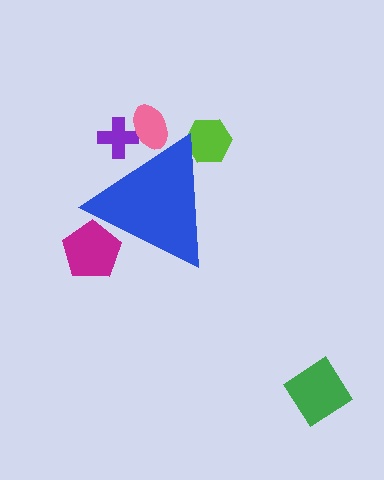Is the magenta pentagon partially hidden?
Yes, the magenta pentagon is partially hidden behind the blue triangle.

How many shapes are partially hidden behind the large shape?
4 shapes are partially hidden.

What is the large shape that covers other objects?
A blue triangle.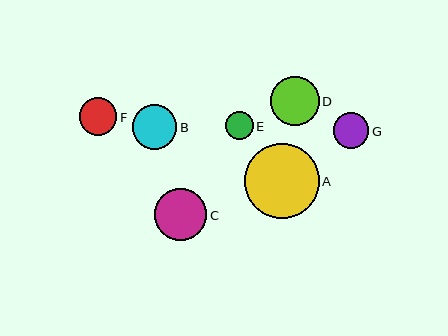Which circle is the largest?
Circle A is the largest with a size of approximately 75 pixels.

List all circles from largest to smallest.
From largest to smallest: A, C, D, B, F, G, E.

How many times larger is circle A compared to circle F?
Circle A is approximately 2.0 times the size of circle F.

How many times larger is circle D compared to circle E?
Circle D is approximately 1.8 times the size of circle E.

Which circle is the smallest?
Circle E is the smallest with a size of approximately 28 pixels.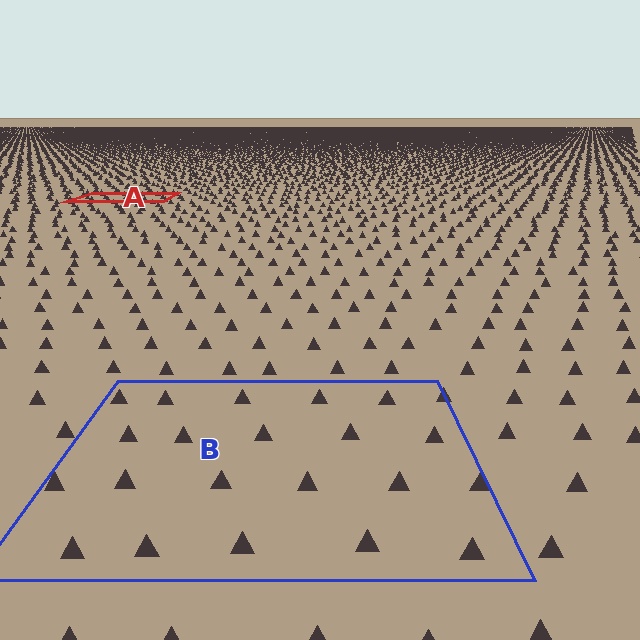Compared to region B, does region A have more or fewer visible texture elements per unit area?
Region A has more texture elements per unit area — they are packed more densely because it is farther away.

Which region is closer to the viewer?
Region B is closer. The texture elements there are larger and more spread out.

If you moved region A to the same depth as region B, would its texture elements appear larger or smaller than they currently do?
They would appear larger. At a closer depth, the same texture elements are projected at a bigger on-screen size.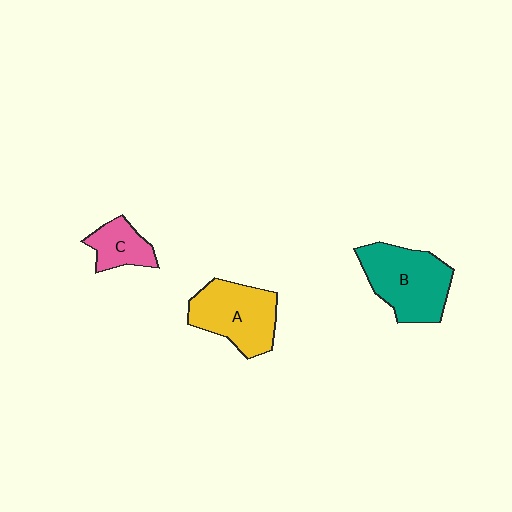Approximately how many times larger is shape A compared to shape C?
Approximately 2.0 times.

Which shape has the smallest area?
Shape C (pink).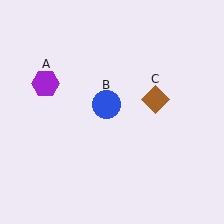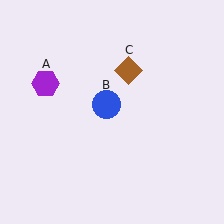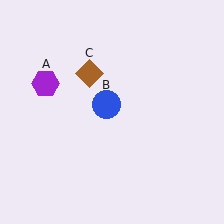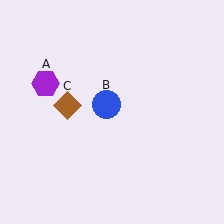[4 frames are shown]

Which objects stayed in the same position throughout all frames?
Purple hexagon (object A) and blue circle (object B) remained stationary.